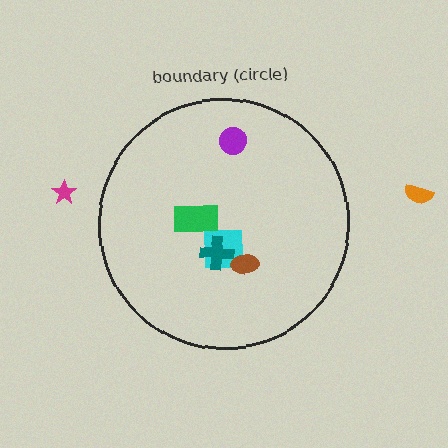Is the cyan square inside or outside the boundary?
Inside.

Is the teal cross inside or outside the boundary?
Inside.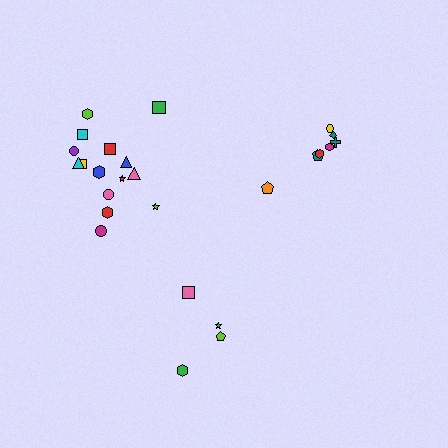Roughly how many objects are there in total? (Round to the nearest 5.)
Roughly 25 objects in total.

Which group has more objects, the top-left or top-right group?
The top-left group.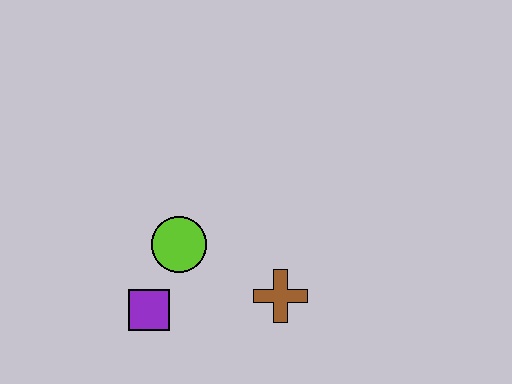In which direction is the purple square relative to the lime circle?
The purple square is below the lime circle.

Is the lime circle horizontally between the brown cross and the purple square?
Yes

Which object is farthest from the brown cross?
The purple square is farthest from the brown cross.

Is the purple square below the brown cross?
Yes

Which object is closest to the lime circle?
The purple square is closest to the lime circle.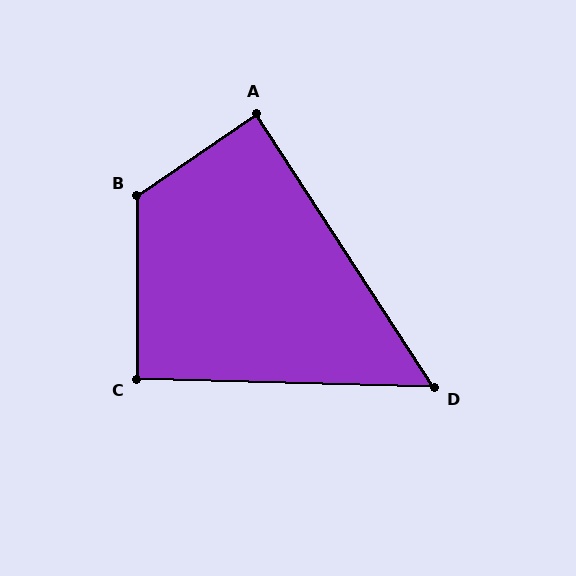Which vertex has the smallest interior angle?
D, at approximately 56 degrees.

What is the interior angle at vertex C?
Approximately 91 degrees (approximately right).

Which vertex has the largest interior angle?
B, at approximately 124 degrees.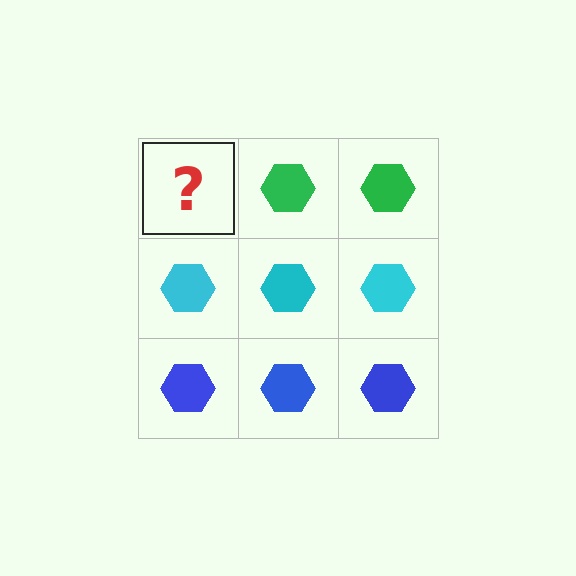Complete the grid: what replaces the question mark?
The question mark should be replaced with a green hexagon.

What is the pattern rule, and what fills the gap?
The rule is that each row has a consistent color. The gap should be filled with a green hexagon.